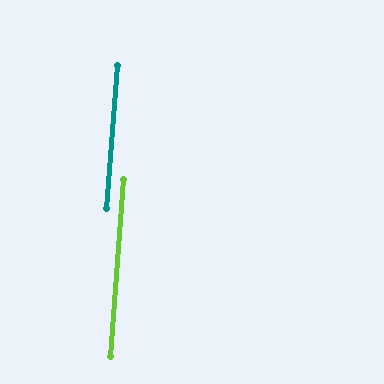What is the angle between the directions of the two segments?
Approximately 0 degrees.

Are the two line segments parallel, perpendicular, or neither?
Parallel — their directions differ by only 0.1°.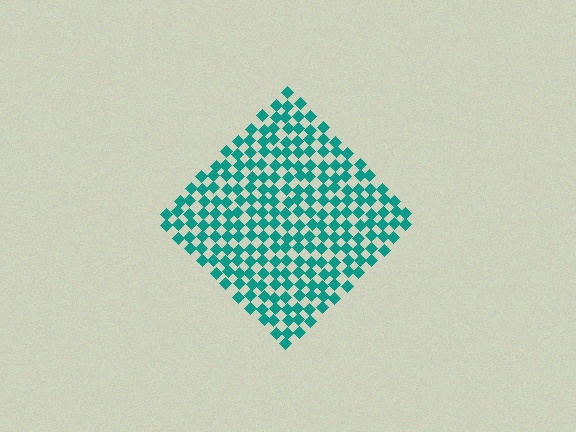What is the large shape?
The large shape is a diamond.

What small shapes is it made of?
It is made of small diamonds.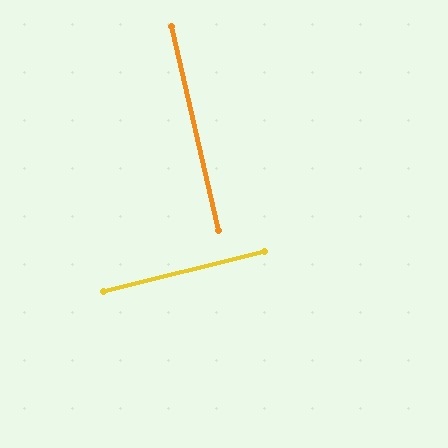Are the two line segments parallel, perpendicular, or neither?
Perpendicular — they meet at approximately 89°.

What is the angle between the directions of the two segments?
Approximately 89 degrees.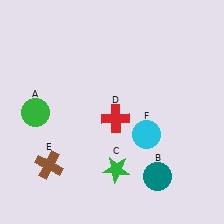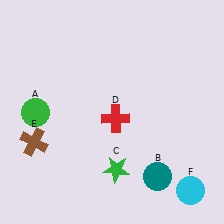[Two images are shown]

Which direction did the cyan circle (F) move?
The cyan circle (F) moved down.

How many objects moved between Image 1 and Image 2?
2 objects moved between the two images.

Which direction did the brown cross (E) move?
The brown cross (E) moved up.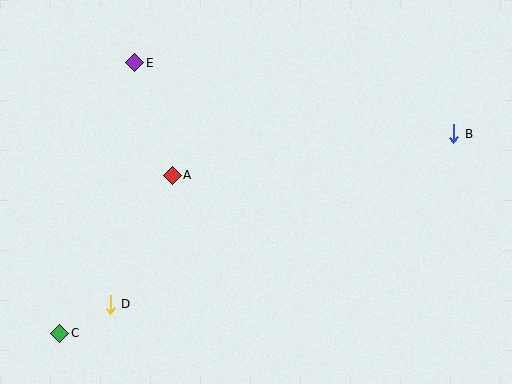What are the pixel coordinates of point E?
Point E is at (135, 63).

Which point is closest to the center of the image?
Point A at (172, 175) is closest to the center.